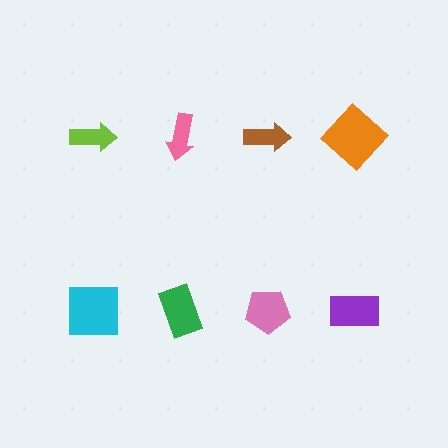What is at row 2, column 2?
A green rectangle.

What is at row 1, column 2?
A pink arrow.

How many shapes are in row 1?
4 shapes.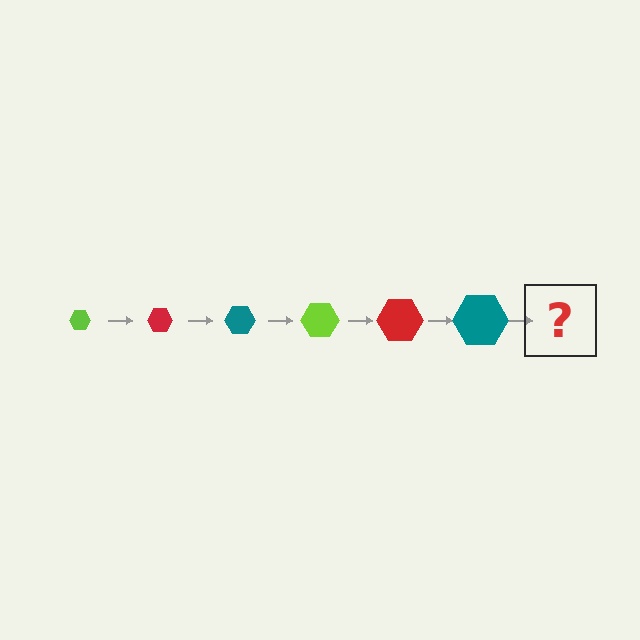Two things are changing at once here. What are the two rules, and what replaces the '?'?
The two rules are that the hexagon grows larger each step and the color cycles through lime, red, and teal. The '?' should be a lime hexagon, larger than the previous one.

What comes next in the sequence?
The next element should be a lime hexagon, larger than the previous one.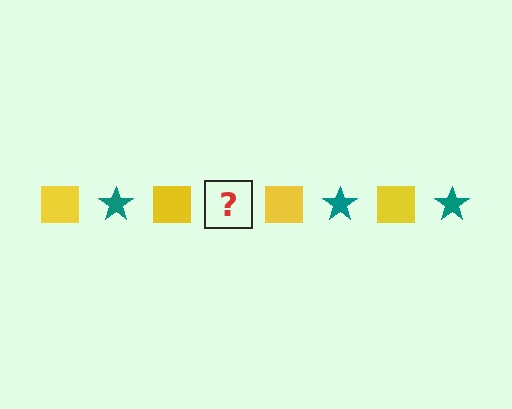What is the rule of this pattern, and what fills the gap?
The rule is that the pattern alternates between yellow square and teal star. The gap should be filled with a teal star.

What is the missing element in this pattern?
The missing element is a teal star.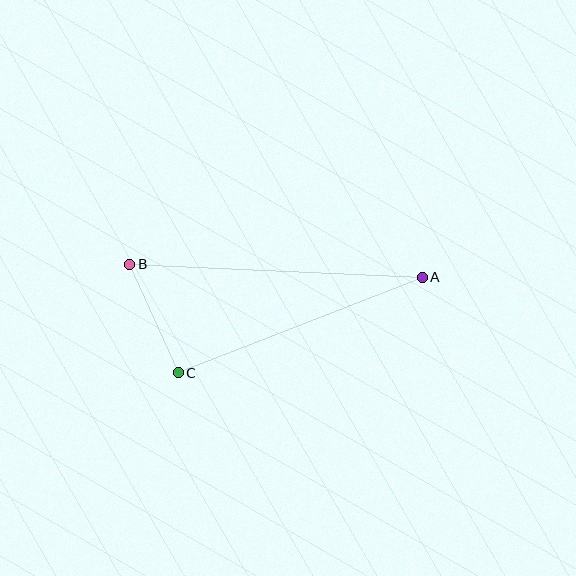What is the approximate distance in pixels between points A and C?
The distance between A and C is approximately 262 pixels.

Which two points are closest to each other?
Points B and C are closest to each other.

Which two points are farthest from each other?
Points A and B are farthest from each other.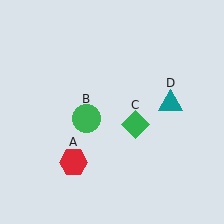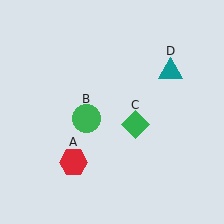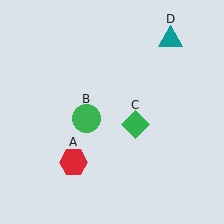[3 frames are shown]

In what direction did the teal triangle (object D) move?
The teal triangle (object D) moved up.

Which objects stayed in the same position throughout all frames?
Red hexagon (object A) and green circle (object B) and green diamond (object C) remained stationary.